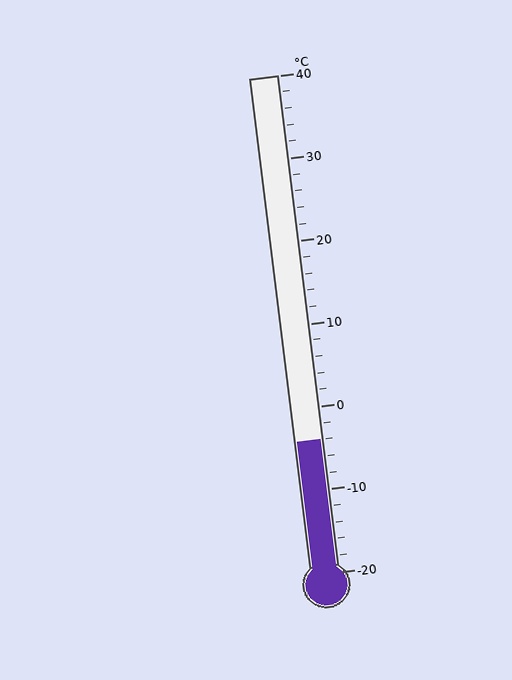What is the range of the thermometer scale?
The thermometer scale ranges from -20°C to 40°C.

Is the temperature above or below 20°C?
The temperature is below 20°C.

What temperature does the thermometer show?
The thermometer shows approximately -4°C.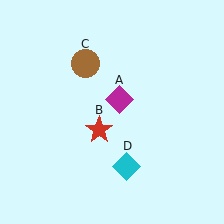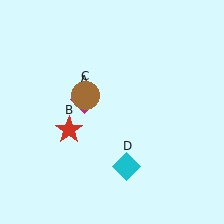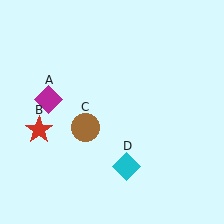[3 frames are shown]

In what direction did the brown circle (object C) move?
The brown circle (object C) moved down.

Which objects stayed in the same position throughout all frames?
Cyan diamond (object D) remained stationary.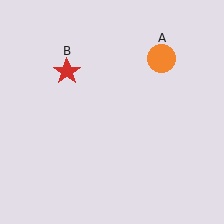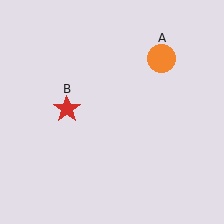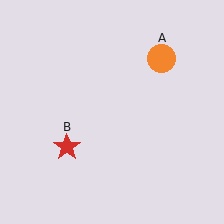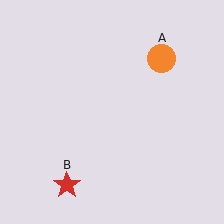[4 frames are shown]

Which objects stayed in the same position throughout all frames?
Orange circle (object A) remained stationary.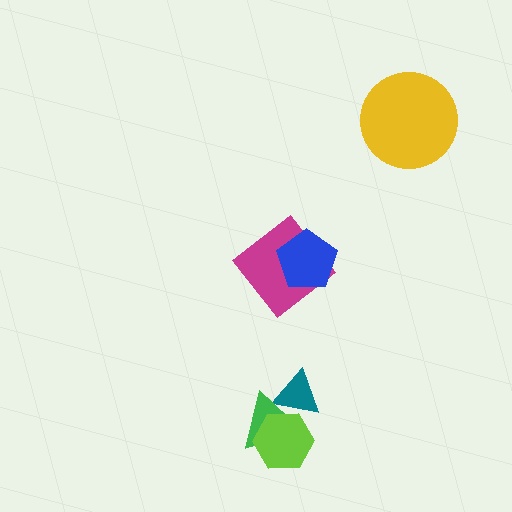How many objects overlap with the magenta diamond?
1 object overlaps with the magenta diamond.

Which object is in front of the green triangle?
The lime hexagon is in front of the green triangle.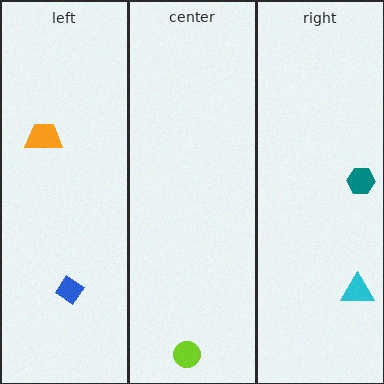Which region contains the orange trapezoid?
The left region.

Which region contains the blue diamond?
The left region.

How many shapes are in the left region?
2.